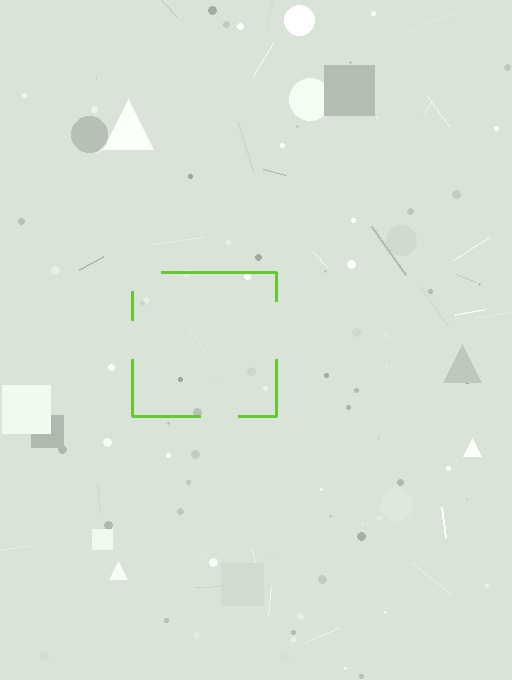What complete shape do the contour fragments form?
The contour fragments form a square.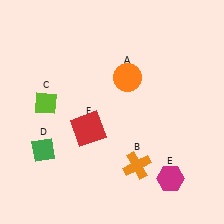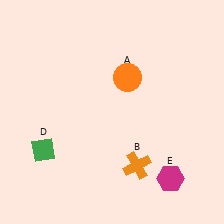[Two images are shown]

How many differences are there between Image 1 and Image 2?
There are 2 differences between the two images.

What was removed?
The red square (F), the lime diamond (C) were removed in Image 2.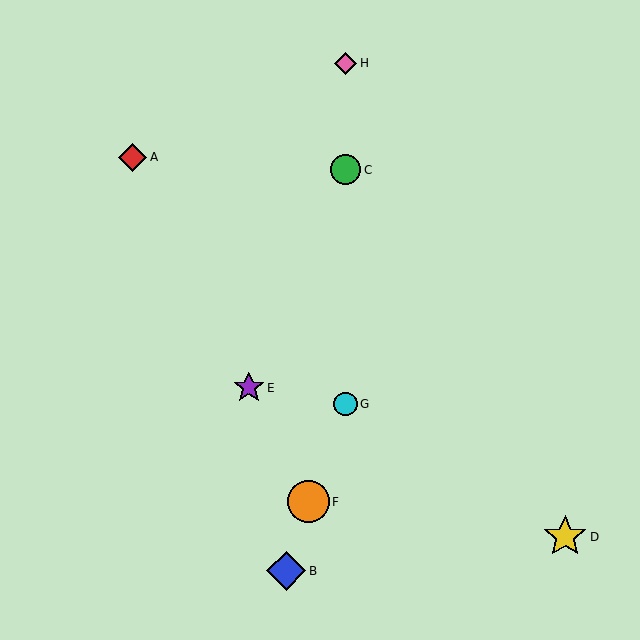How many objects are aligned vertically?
3 objects (C, G, H) are aligned vertically.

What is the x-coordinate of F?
Object F is at x≈308.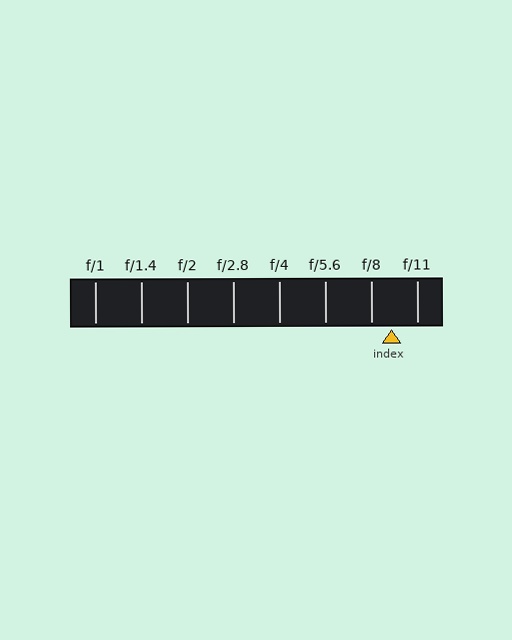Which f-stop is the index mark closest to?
The index mark is closest to f/8.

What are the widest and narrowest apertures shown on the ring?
The widest aperture shown is f/1 and the narrowest is f/11.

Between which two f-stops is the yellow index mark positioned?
The index mark is between f/8 and f/11.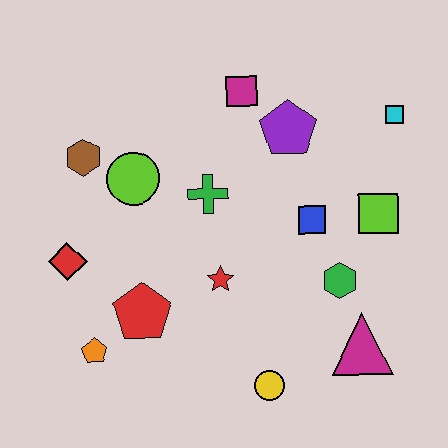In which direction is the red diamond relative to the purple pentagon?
The red diamond is to the left of the purple pentagon.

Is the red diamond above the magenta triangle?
Yes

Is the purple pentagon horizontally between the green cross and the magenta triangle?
Yes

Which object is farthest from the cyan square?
The orange pentagon is farthest from the cyan square.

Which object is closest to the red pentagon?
The orange pentagon is closest to the red pentagon.